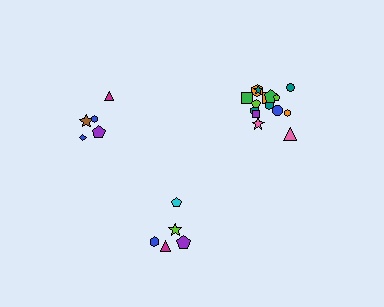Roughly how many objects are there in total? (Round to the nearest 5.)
Roughly 25 objects in total.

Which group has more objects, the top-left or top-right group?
The top-right group.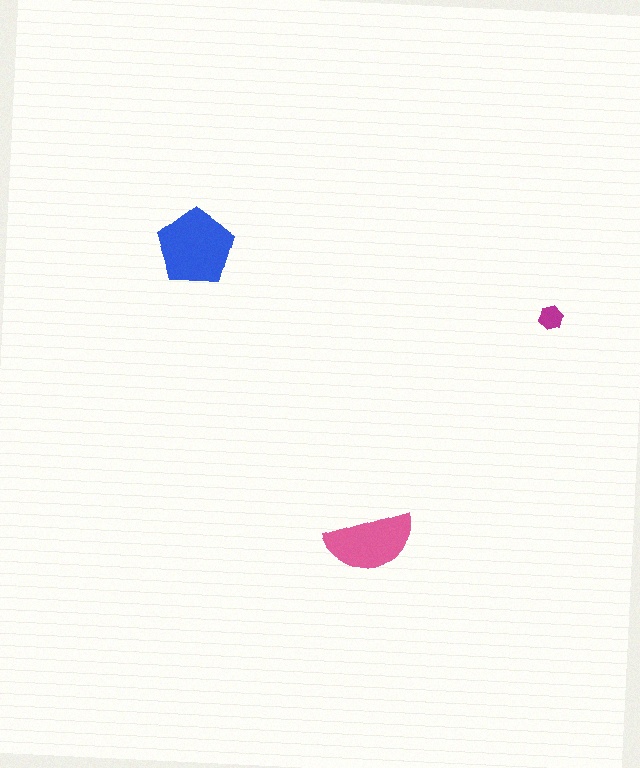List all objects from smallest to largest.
The magenta hexagon, the pink semicircle, the blue pentagon.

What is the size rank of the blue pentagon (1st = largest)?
1st.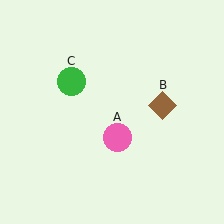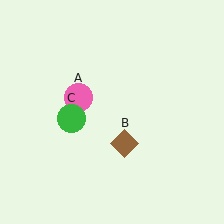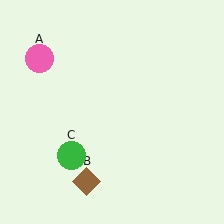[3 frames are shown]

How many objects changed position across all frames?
3 objects changed position: pink circle (object A), brown diamond (object B), green circle (object C).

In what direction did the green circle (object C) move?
The green circle (object C) moved down.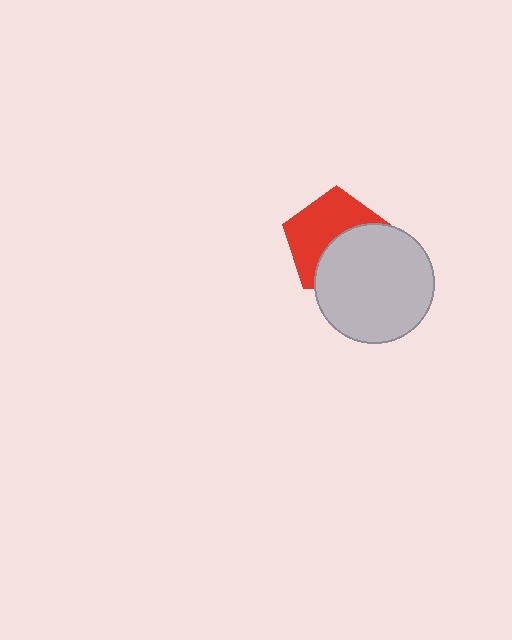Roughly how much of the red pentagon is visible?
About half of it is visible (roughly 54%).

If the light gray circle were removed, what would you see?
You would see the complete red pentagon.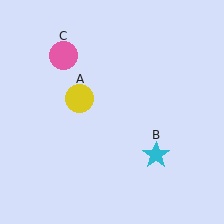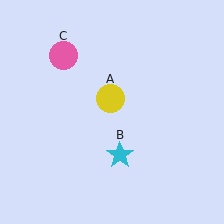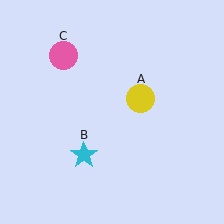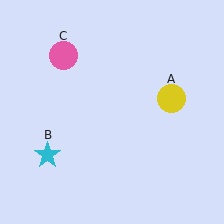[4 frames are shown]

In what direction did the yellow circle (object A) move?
The yellow circle (object A) moved right.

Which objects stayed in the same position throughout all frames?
Pink circle (object C) remained stationary.